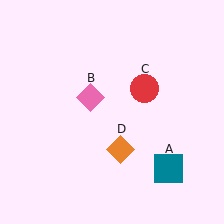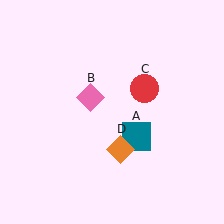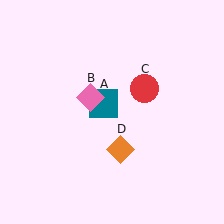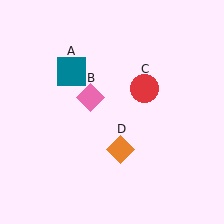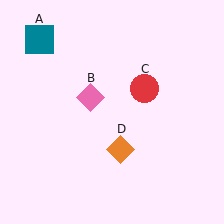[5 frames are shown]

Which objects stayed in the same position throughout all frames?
Pink diamond (object B) and red circle (object C) and orange diamond (object D) remained stationary.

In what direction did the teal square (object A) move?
The teal square (object A) moved up and to the left.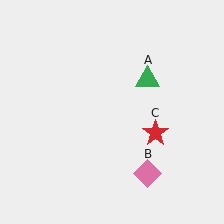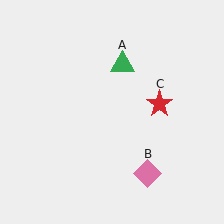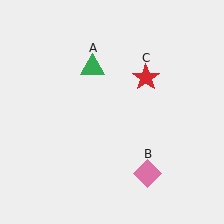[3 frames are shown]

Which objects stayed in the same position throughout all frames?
Pink diamond (object B) remained stationary.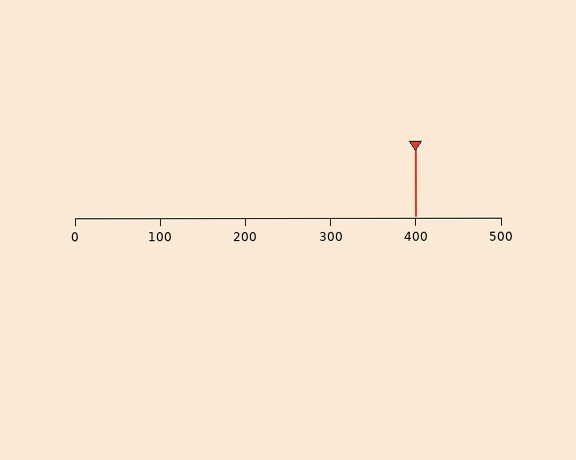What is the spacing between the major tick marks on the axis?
The major ticks are spaced 100 apart.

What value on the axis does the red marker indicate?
The marker indicates approximately 400.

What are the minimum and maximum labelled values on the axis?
The axis runs from 0 to 500.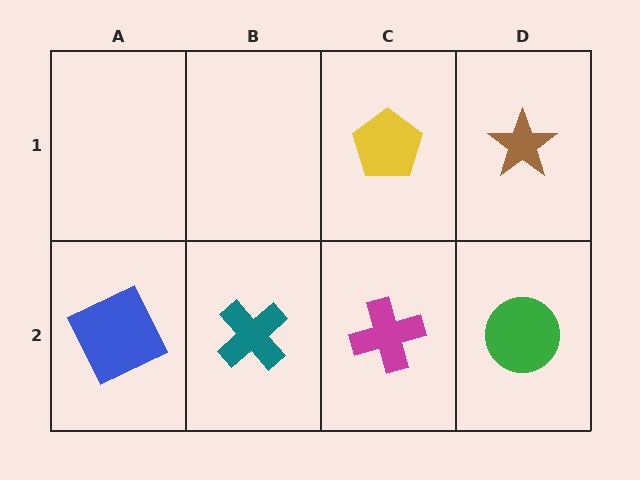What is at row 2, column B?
A teal cross.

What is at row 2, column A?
A blue square.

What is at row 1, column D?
A brown star.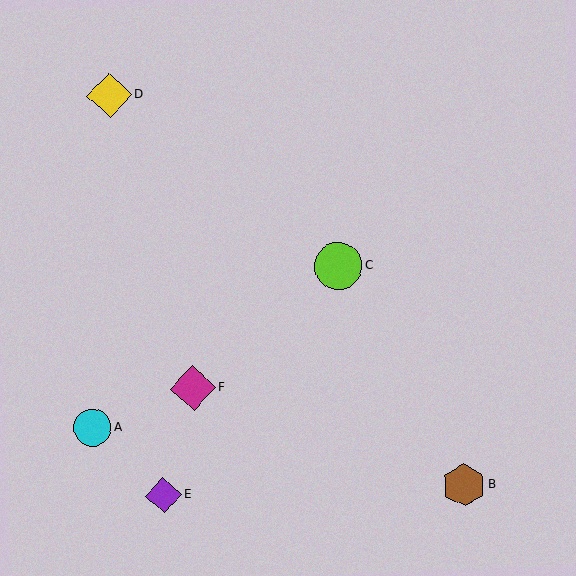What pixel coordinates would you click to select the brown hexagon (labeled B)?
Click at (464, 485) to select the brown hexagon B.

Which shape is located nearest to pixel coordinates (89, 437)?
The cyan circle (labeled A) at (93, 428) is nearest to that location.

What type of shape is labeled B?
Shape B is a brown hexagon.